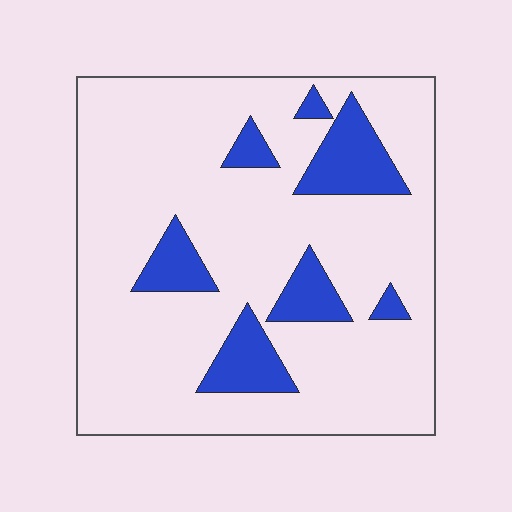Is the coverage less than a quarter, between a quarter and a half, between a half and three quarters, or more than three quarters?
Less than a quarter.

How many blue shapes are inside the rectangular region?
7.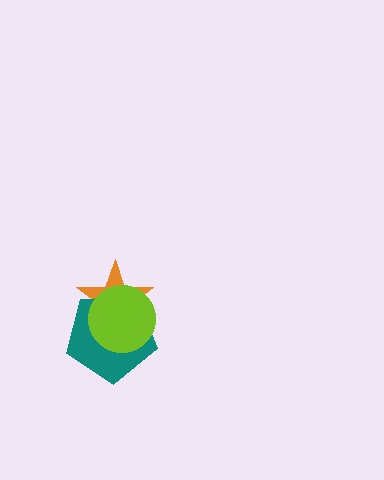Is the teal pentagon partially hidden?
Yes, it is partially covered by another shape.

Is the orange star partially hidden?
Yes, it is partially covered by another shape.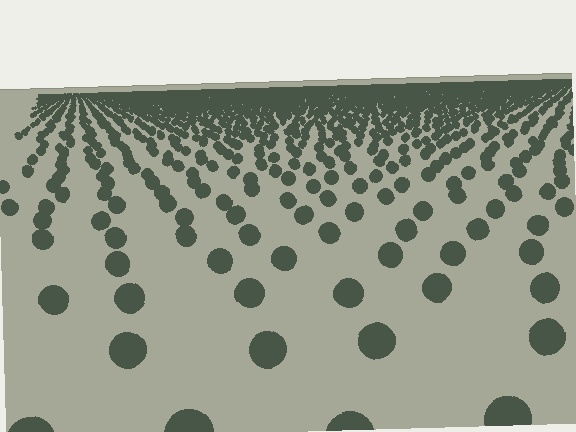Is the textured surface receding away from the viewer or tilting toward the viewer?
The surface is receding away from the viewer. Texture elements get smaller and denser toward the top.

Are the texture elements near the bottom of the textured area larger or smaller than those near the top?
Larger. Near the bottom, elements are closer to the viewer and appear at a bigger on-screen size.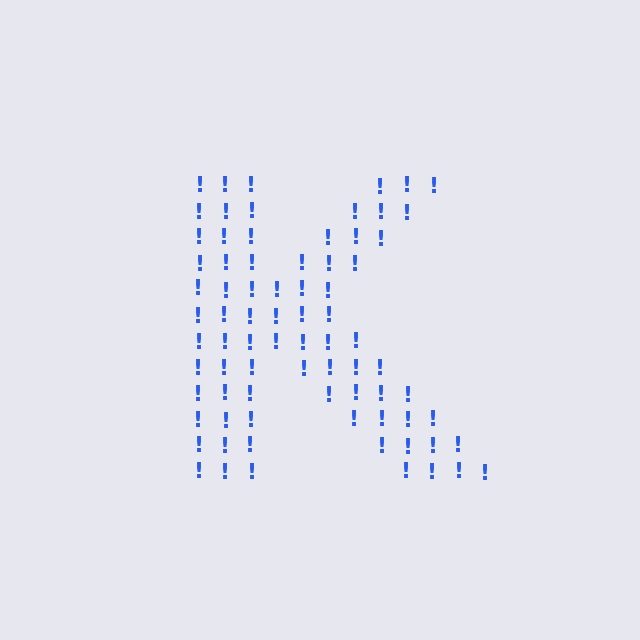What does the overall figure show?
The overall figure shows the letter K.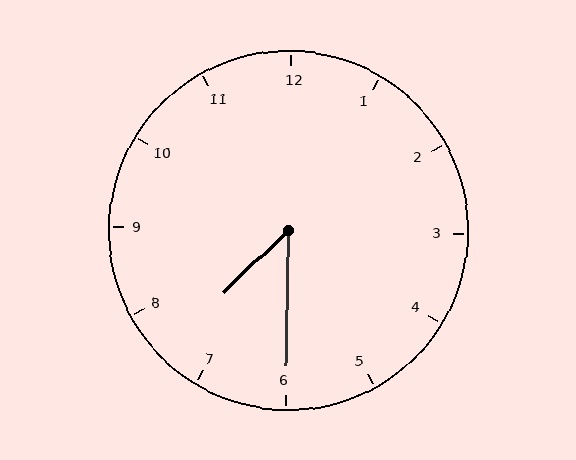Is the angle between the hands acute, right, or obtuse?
It is acute.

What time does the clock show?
7:30.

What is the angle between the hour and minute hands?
Approximately 45 degrees.